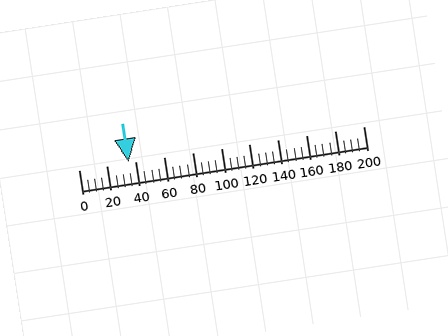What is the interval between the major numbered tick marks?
The major tick marks are spaced 20 units apart.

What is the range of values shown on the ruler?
The ruler shows values from 0 to 200.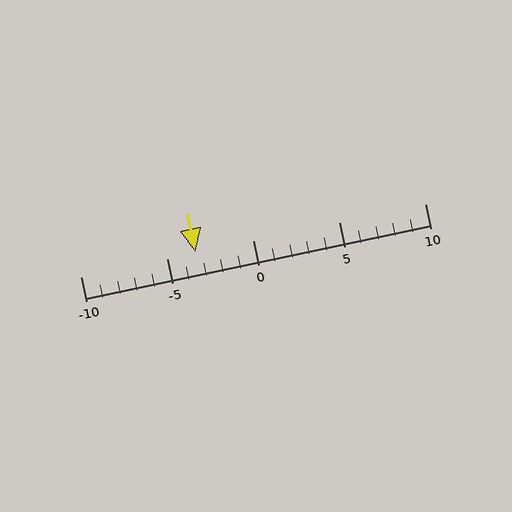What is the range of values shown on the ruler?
The ruler shows values from -10 to 10.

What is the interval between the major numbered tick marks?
The major tick marks are spaced 5 units apart.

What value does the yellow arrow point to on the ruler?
The yellow arrow points to approximately -3.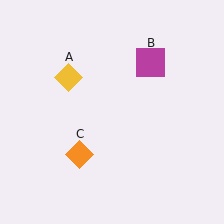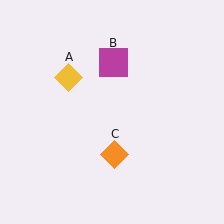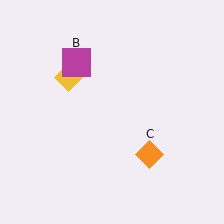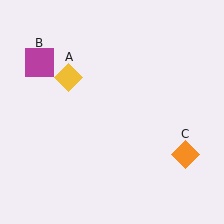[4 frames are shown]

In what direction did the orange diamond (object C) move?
The orange diamond (object C) moved right.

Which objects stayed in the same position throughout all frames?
Yellow diamond (object A) remained stationary.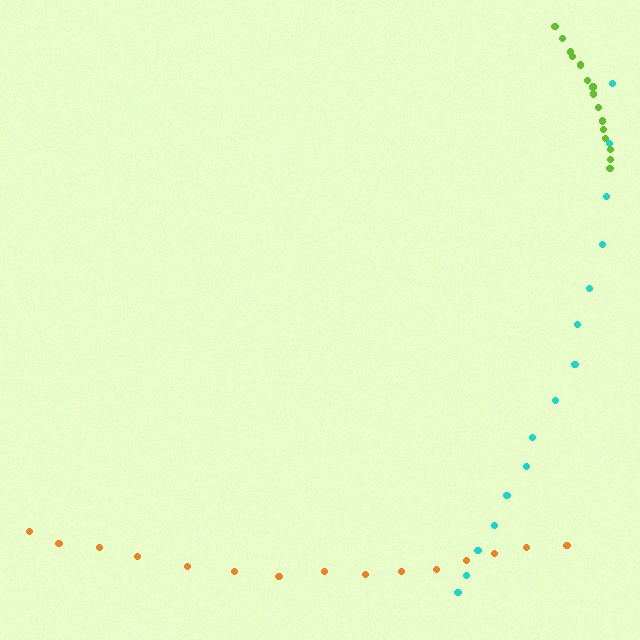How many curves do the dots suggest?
There are 3 distinct paths.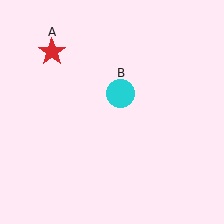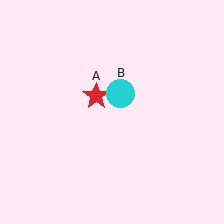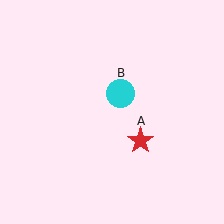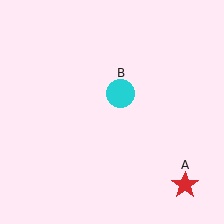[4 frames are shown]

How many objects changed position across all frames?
1 object changed position: red star (object A).